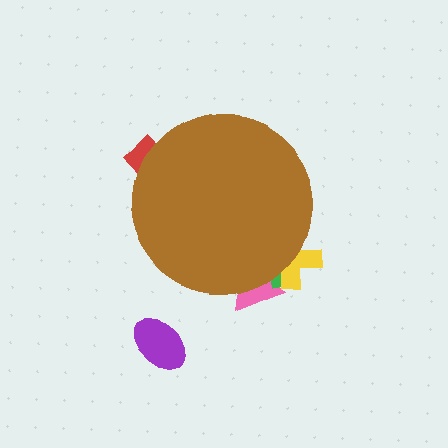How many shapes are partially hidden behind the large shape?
4 shapes are partially hidden.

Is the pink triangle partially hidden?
Yes, the pink triangle is partially hidden behind the brown circle.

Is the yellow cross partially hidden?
Yes, the yellow cross is partially hidden behind the brown circle.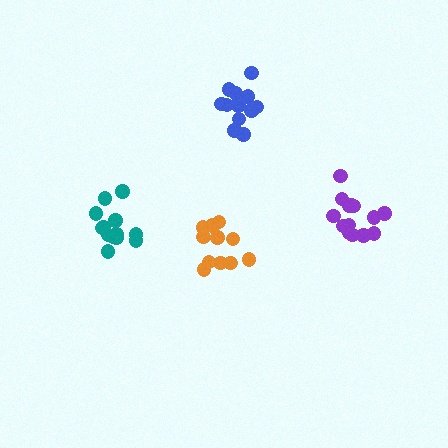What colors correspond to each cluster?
The clusters are colored: teal, blue, purple, orange.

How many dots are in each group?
Group 1: 13 dots, Group 2: 13 dots, Group 3: 15 dots, Group 4: 11 dots (52 total).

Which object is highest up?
The blue cluster is topmost.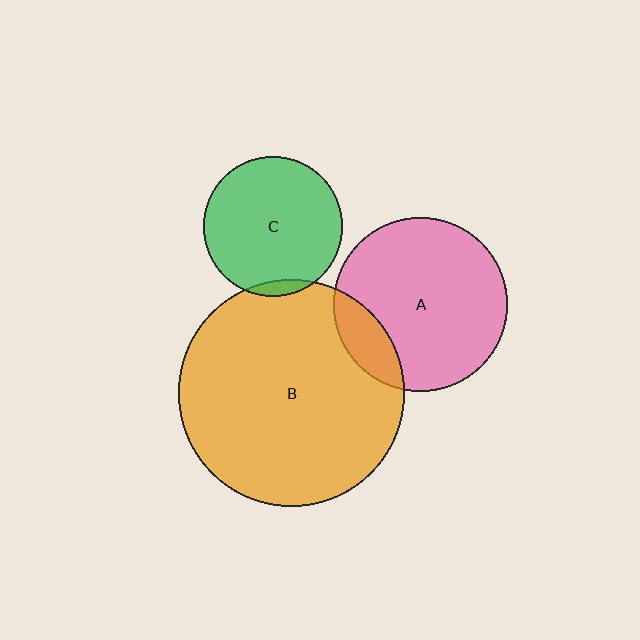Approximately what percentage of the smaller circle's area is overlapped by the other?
Approximately 5%.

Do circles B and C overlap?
Yes.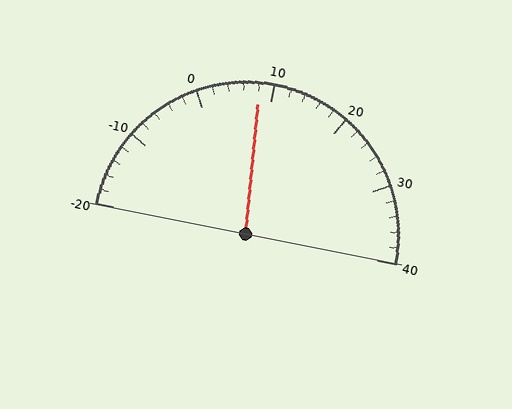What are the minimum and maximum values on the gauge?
The gauge ranges from -20 to 40.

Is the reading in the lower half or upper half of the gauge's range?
The reading is in the lower half of the range (-20 to 40).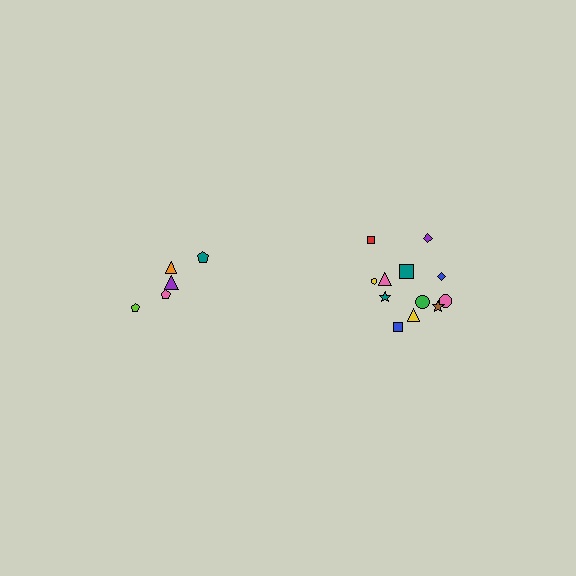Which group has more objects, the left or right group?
The right group.